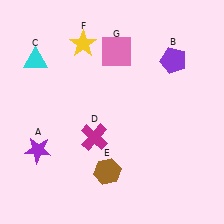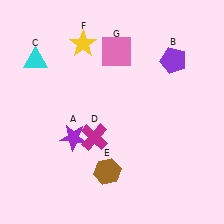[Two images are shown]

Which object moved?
The purple star (A) moved right.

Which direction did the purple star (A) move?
The purple star (A) moved right.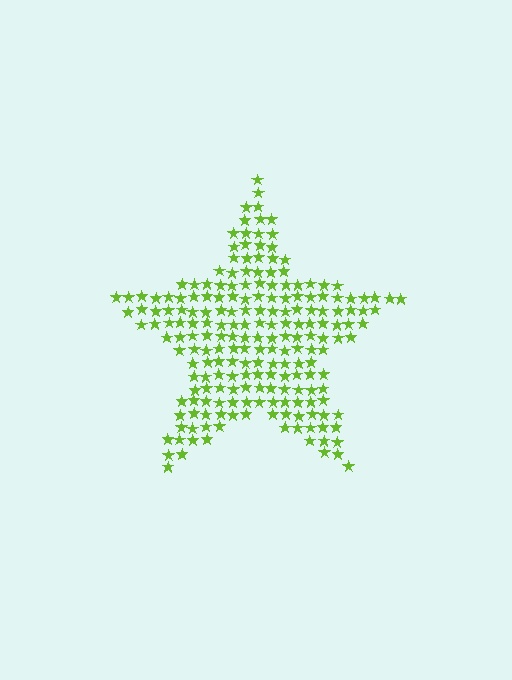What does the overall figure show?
The overall figure shows a star.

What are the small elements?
The small elements are stars.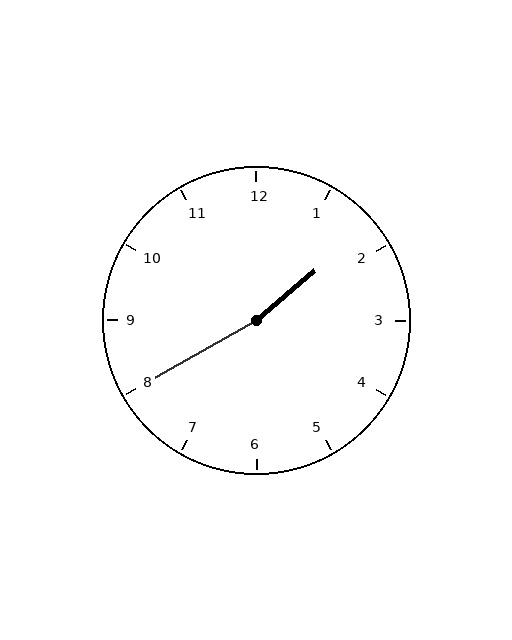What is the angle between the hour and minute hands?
Approximately 170 degrees.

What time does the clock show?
1:40.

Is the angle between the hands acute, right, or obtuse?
It is obtuse.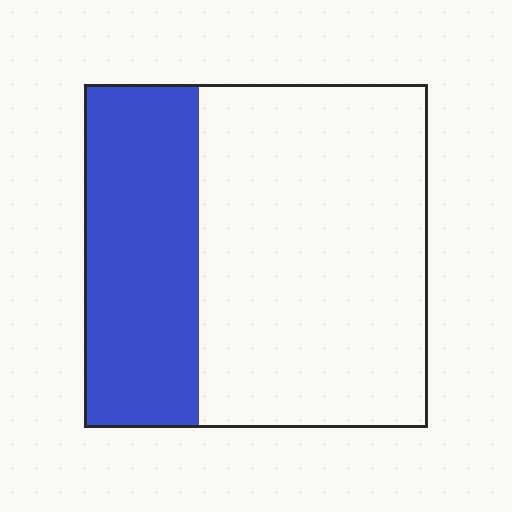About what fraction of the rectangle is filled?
About one third (1/3).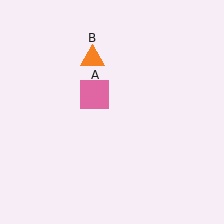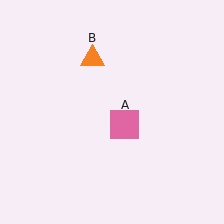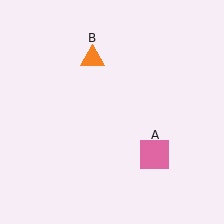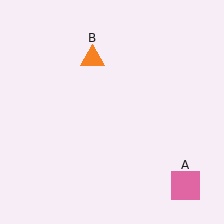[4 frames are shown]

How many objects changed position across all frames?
1 object changed position: pink square (object A).